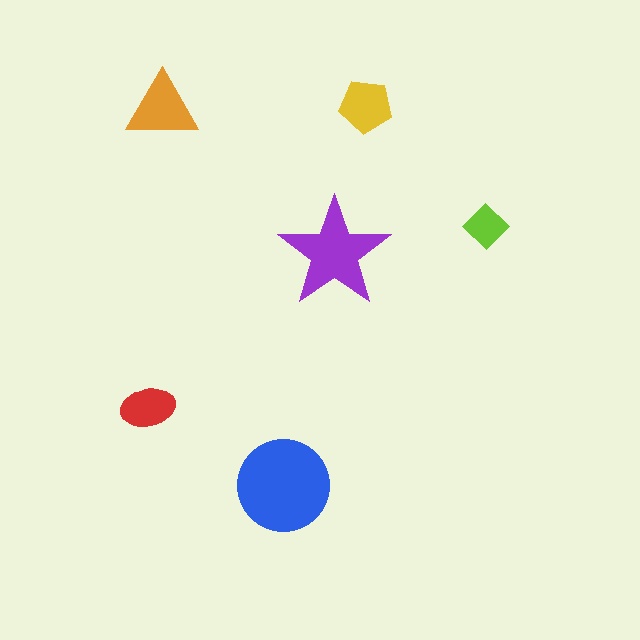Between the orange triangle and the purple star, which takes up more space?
The purple star.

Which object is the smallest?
The lime diamond.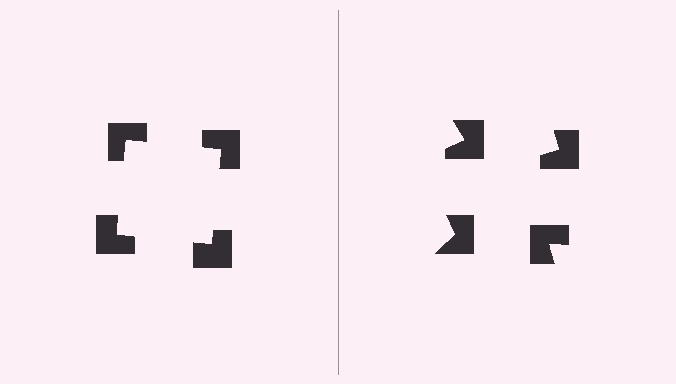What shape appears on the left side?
An illusory square.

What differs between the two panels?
The notched squares are positioned identically on both sides; only the wedge orientations differ. On the left they align to a square; on the right they are misaligned.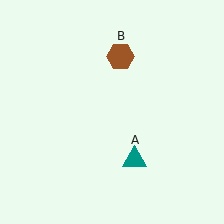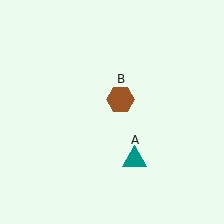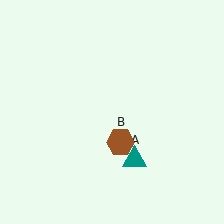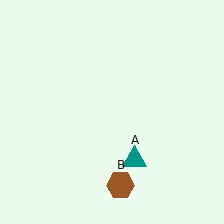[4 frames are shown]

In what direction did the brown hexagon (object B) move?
The brown hexagon (object B) moved down.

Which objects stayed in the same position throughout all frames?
Teal triangle (object A) remained stationary.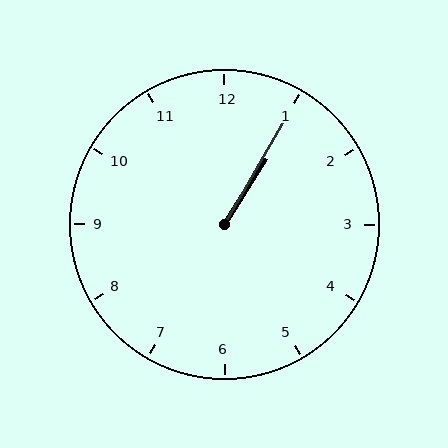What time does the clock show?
1:05.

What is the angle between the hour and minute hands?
Approximately 2 degrees.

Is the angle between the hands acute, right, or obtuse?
It is acute.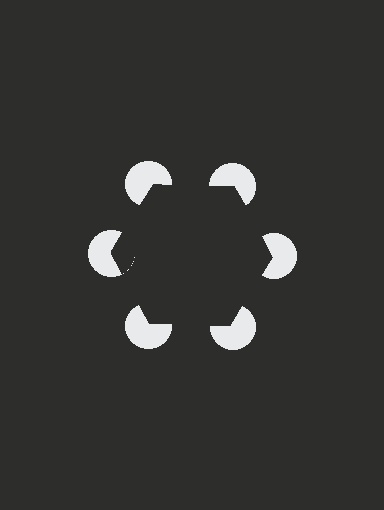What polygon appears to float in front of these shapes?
An illusory hexagon — its edges are inferred from the aligned wedge cuts in the pac-man discs, not physically drawn.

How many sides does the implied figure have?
6 sides.